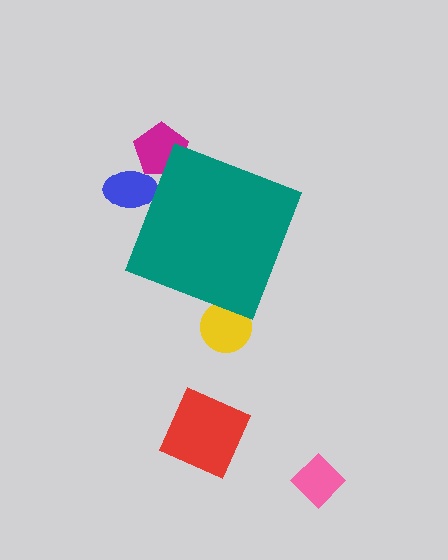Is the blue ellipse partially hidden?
Yes, the blue ellipse is partially hidden behind the teal diamond.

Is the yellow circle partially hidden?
Yes, the yellow circle is partially hidden behind the teal diamond.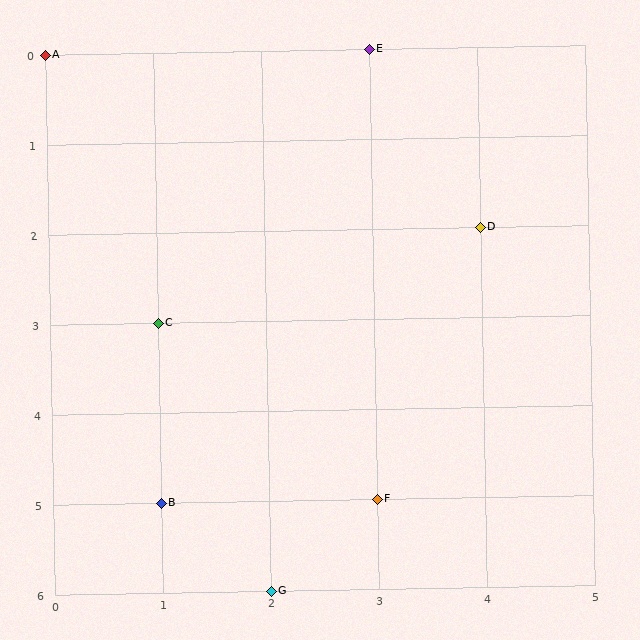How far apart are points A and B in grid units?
Points A and B are 1 column and 5 rows apart (about 5.1 grid units diagonally).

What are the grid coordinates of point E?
Point E is at grid coordinates (3, 0).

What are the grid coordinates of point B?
Point B is at grid coordinates (1, 5).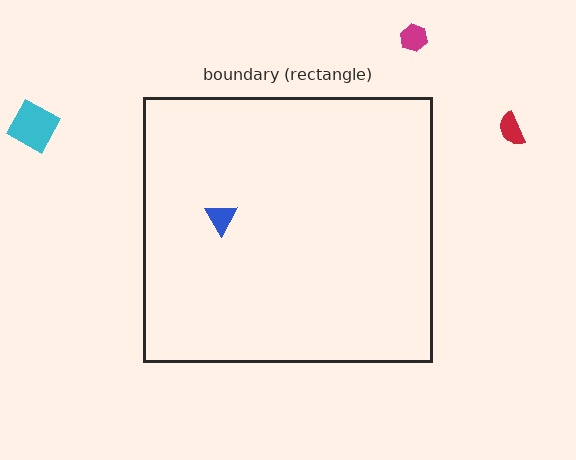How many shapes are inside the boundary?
1 inside, 3 outside.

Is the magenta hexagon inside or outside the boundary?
Outside.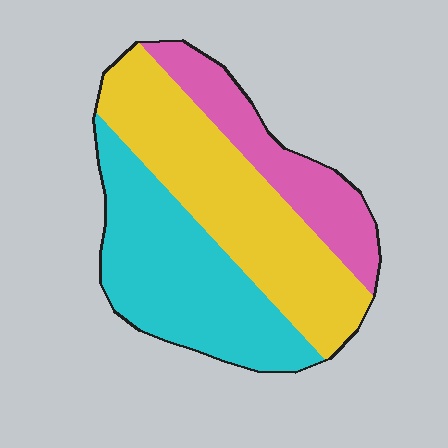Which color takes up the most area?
Yellow, at roughly 40%.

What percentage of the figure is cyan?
Cyan covers around 35% of the figure.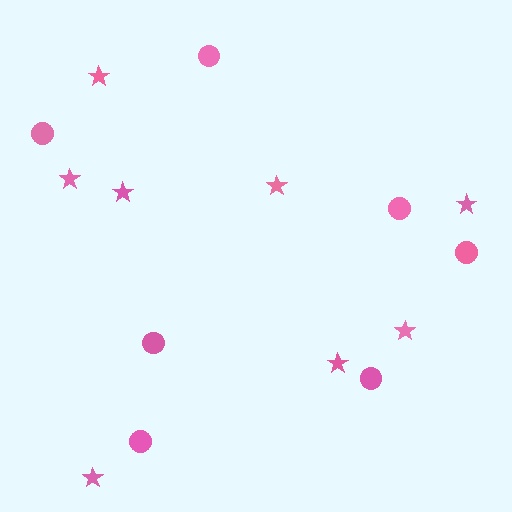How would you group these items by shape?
There are 2 groups: one group of circles (7) and one group of stars (8).